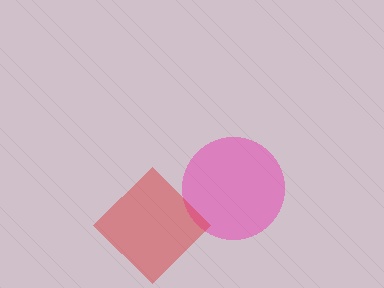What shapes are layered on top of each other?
The layered shapes are: a pink circle, a red diamond.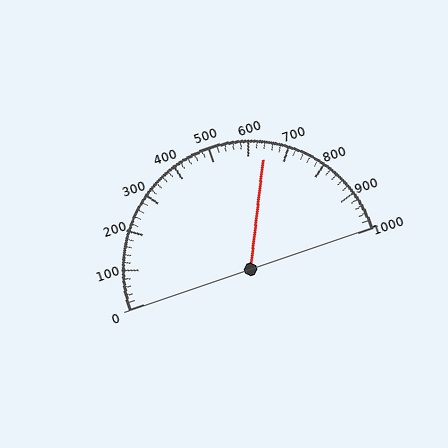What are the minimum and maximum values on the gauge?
The gauge ranges from 0 to 1000.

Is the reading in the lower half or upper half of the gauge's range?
The reading is in the upper half of the range (0 to 1000).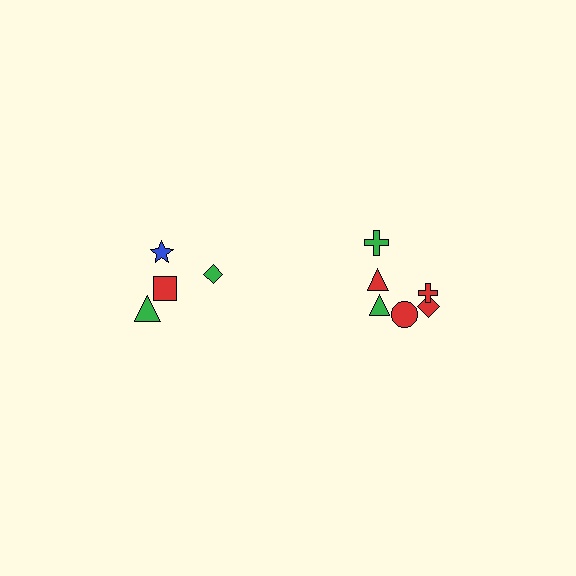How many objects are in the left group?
There are 4 objects.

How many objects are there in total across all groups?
There are 10 objects.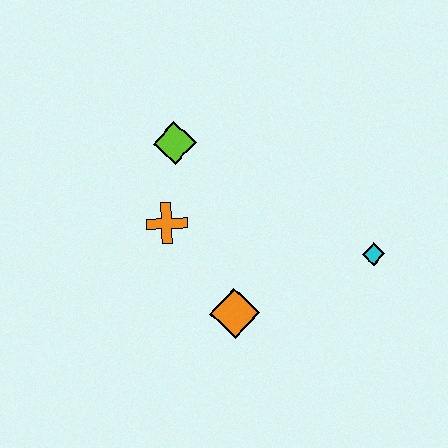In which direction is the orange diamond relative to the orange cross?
The orange diamond is below the orange cross.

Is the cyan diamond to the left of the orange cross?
No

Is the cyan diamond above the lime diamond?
No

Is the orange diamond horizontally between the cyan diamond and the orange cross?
Yes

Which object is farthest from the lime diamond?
The cyan diamond is farthest from the lime diamond.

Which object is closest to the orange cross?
The lime diamond is closest to the orange cross.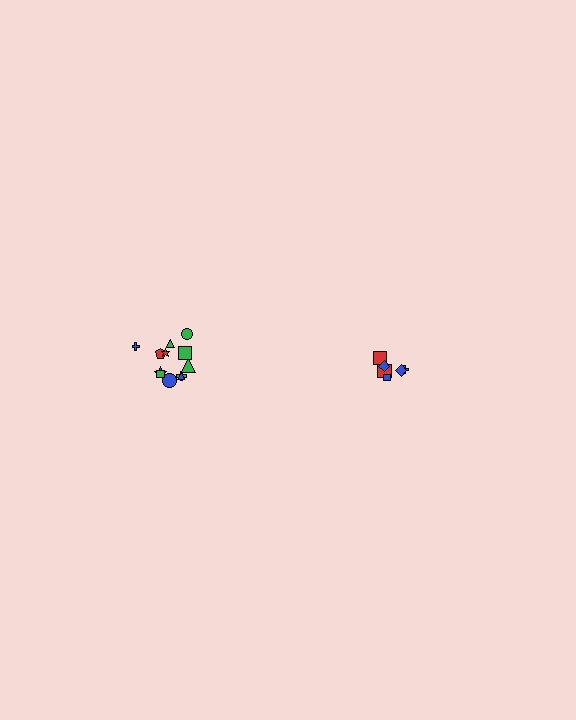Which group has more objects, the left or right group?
The left group.